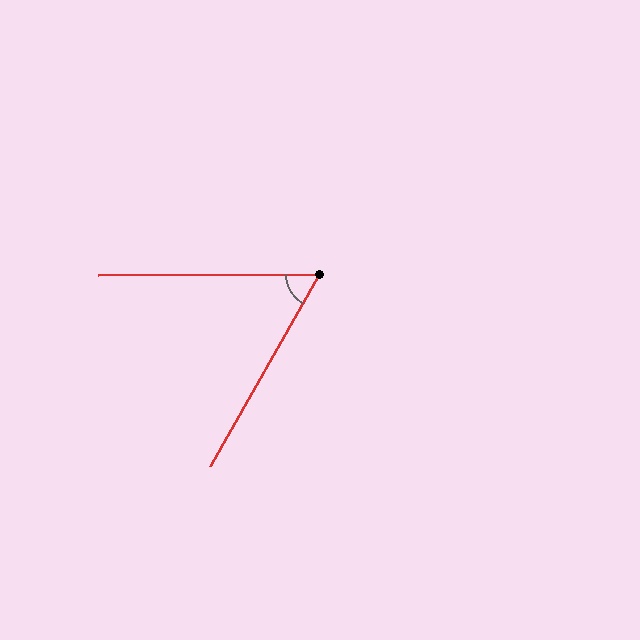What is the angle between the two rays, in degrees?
Approximately 60 degrees.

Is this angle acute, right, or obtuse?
It is acute.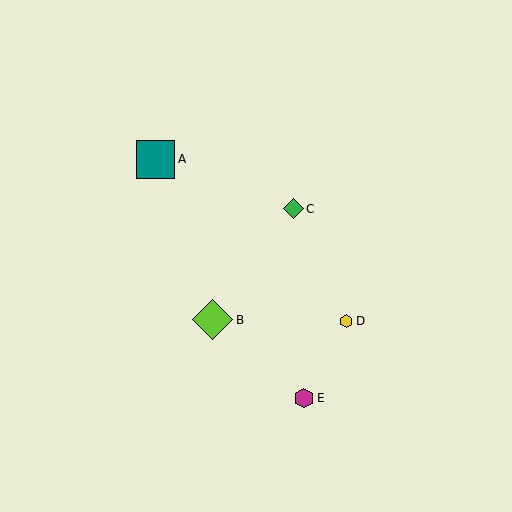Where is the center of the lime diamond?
The center of the lime diamond is at (213, 320).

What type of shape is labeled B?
Shape B is a lime diamond.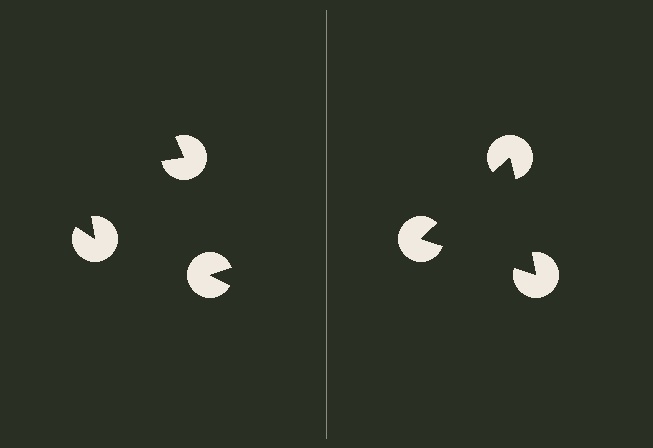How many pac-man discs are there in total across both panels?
6 — 3 on each side.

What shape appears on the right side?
An illusory triangle.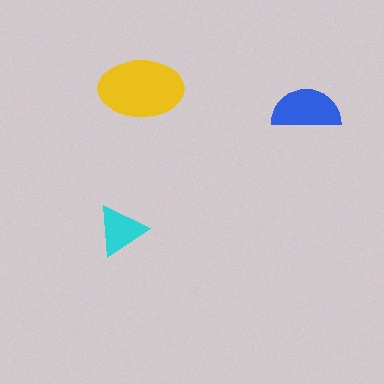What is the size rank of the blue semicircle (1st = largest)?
2nd.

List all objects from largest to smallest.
The yellow ellipse, the blue semicircle, the cyan triangle.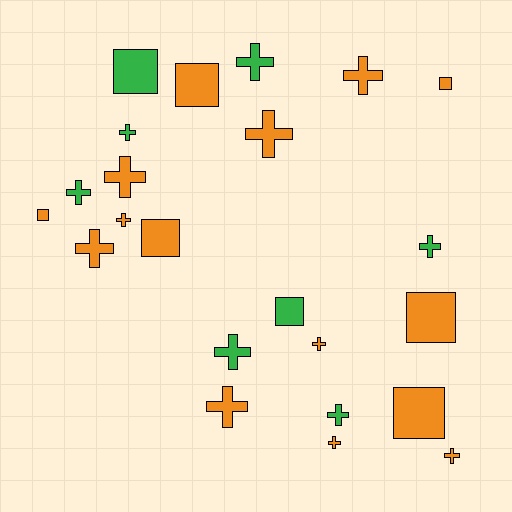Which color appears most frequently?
Orange, with 15 objects.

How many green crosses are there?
There are 6 green crosses.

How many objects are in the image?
There are 23 objects.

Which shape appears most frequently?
Cross, with 15 objects.